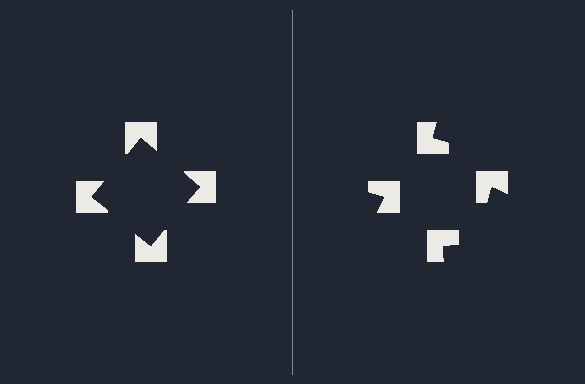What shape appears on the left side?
An illusory square.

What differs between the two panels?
The notched squares are positioned identically on both sides; only the wedge orientations differ. On the left they align to a square; on the right they are misaligned.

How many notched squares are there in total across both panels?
8 — 4 on each side.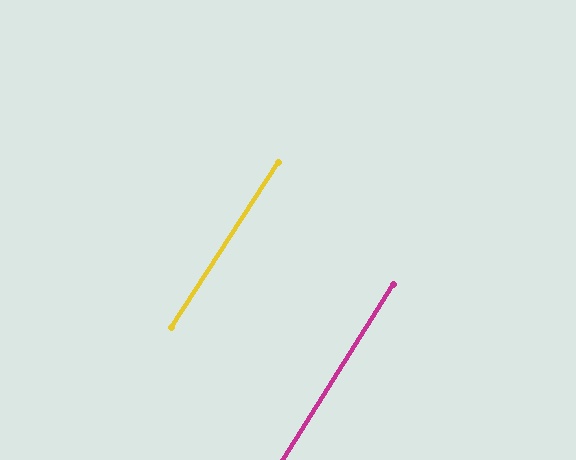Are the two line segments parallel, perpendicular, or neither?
Parallel — their directions differ by only 0.6°.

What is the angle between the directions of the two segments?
Approximately 1 degree.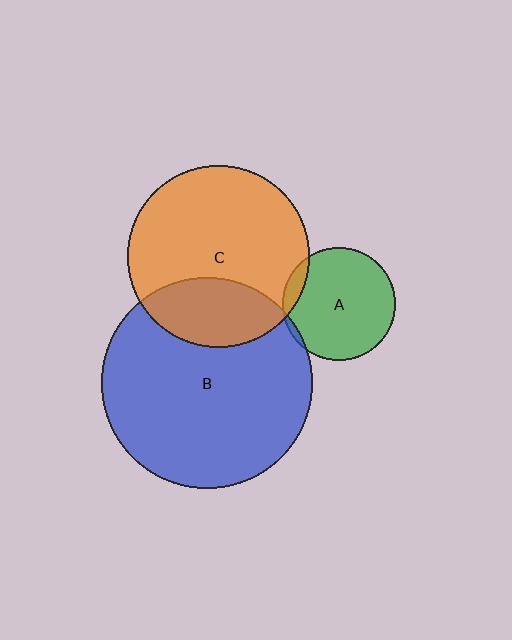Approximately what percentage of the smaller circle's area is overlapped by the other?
Approximately 30%.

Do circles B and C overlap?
Yes.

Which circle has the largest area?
Circle B (blue).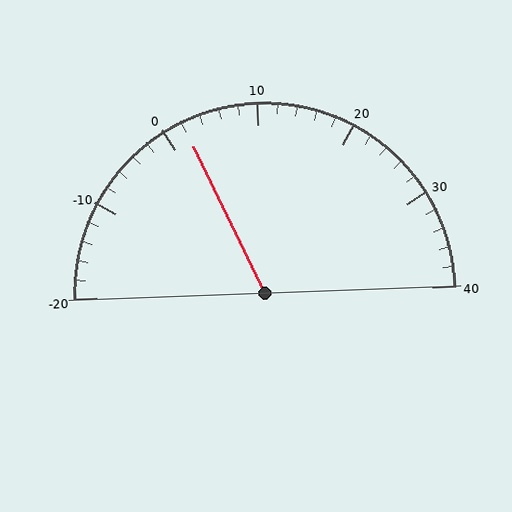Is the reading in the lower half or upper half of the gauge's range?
The reading is in the lower half of the range (-20 to 40).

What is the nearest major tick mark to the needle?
The nearest major tick mark is 0.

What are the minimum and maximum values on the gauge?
The gauge ranges from -20 to 40.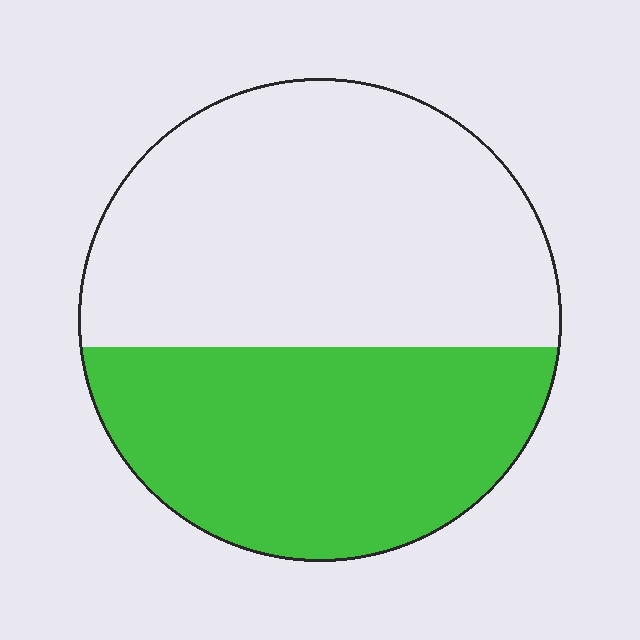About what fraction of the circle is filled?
About two fifths (2/5).